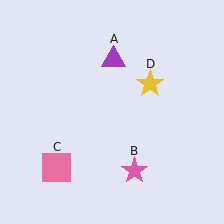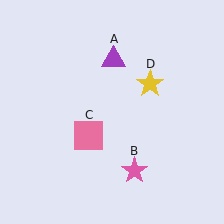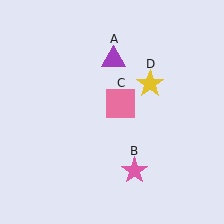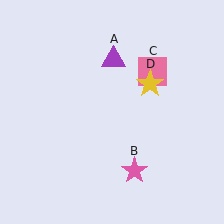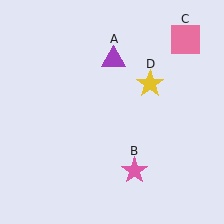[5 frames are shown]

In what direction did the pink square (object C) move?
The pink square (object C) moved up and to the right.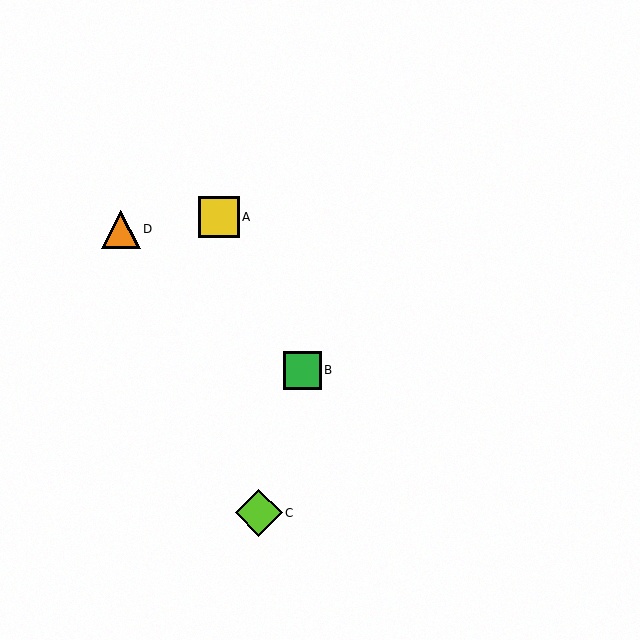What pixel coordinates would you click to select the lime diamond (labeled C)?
Click at (259, 513) to select the lime diamond C.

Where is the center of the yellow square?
The center of the yellow square is at (219, 217).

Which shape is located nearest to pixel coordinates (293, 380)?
The green square (labeled B) at (302, 370) is nearest to that location.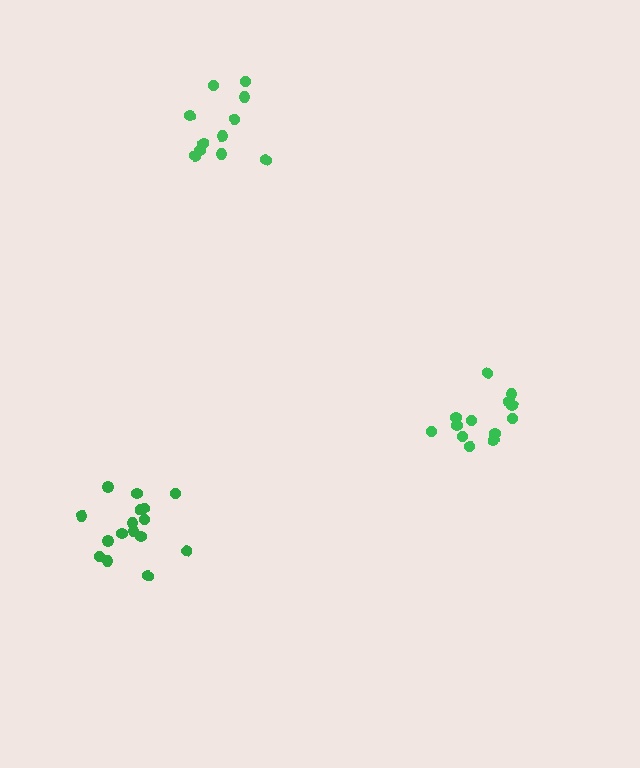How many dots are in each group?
Group 1: 11 dots, Group 2: 13 dots, Group 3: 16 dots (40 total).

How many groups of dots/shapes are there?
There are 3 groups.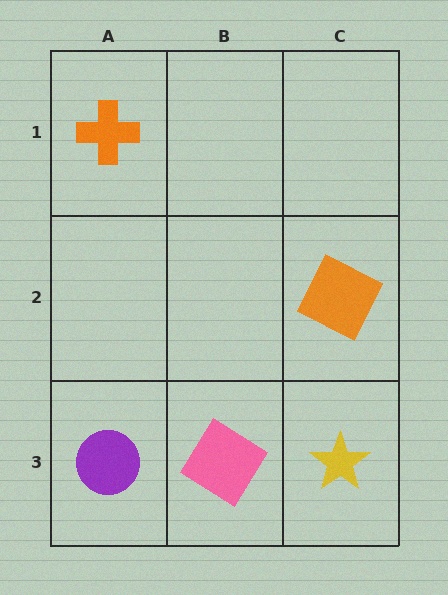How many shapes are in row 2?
1 shape.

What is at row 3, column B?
A pink diamond.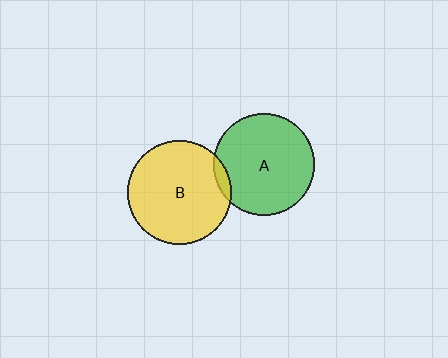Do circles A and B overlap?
Yes.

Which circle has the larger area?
Circle B (yellow).